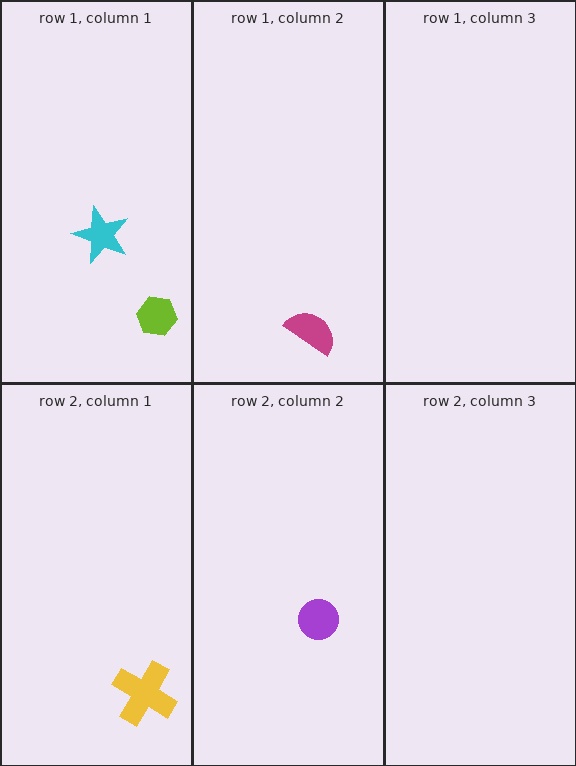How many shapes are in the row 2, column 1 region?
1.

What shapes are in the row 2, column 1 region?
The yellow cross.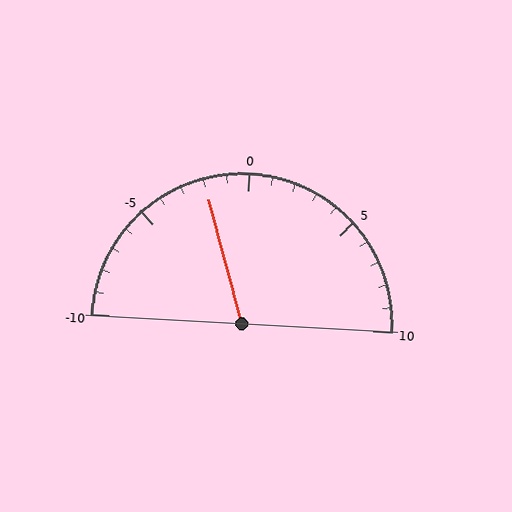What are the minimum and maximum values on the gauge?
The gauge ranges from -10 to 10.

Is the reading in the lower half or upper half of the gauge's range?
The reading is in the lower half of the range (-10 to 10).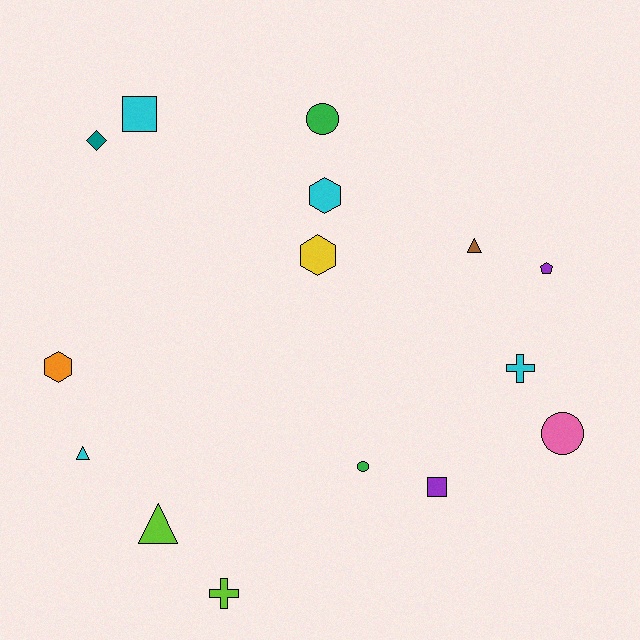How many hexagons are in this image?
There are 3 hexagons.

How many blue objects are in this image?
There are no blue objects.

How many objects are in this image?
There are 15 objects.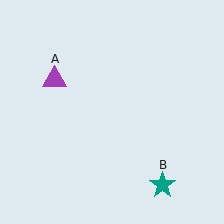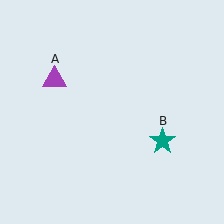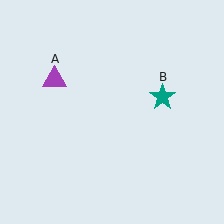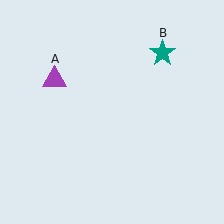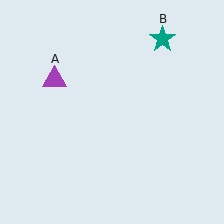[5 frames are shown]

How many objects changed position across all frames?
1 object changed position: teal star (object B).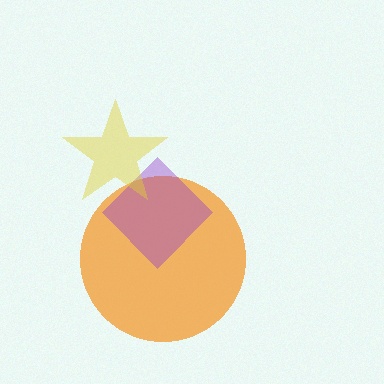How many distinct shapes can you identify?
There are 3 distinct shapes: an orange circle, a purple diamond, a yellow star.